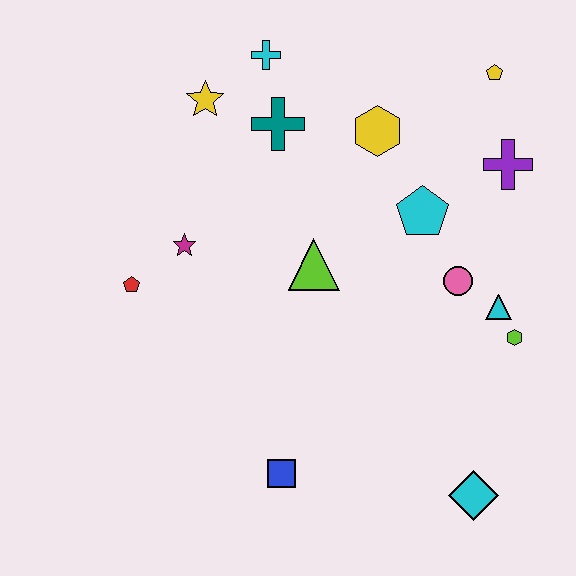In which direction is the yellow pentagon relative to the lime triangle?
The yellow pentagon is above the lime triangle.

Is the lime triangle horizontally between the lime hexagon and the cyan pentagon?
No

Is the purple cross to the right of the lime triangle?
Yes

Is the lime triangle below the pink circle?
No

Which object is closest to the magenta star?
The red pentagon is closest to the magenta star.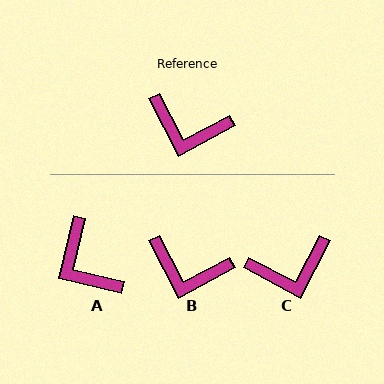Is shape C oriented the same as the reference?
No, it is off by about 34 degrees.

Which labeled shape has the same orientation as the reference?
B.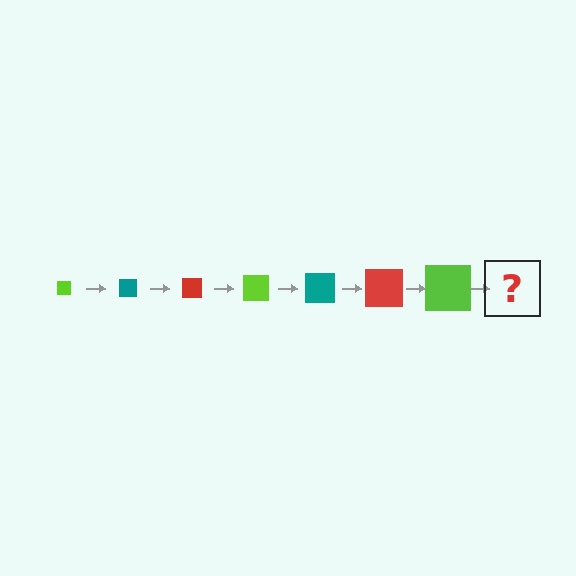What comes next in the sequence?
The next element should be a teal square, larger than the previous one.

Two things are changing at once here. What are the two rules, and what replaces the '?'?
The two rules are that the square grows larger each step and the color cycles through lime, teal, and red. The '?' should be a teal square, larger than the previous one.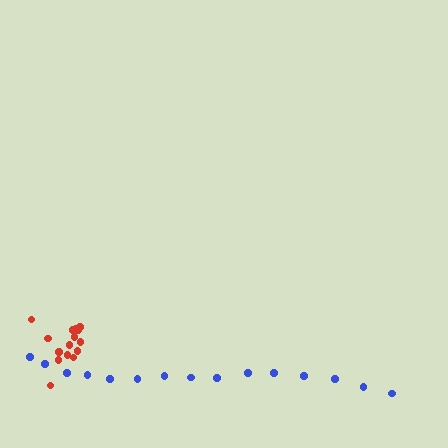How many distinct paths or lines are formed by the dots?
There are 2 distinct paths.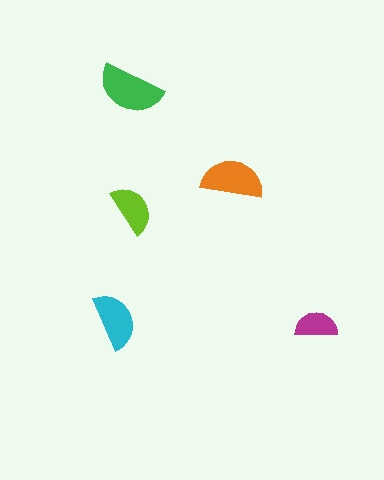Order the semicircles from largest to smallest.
the green one, the orange one, the cyan one, the lime one, the magenta one.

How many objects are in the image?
There are 5 objects in the image.